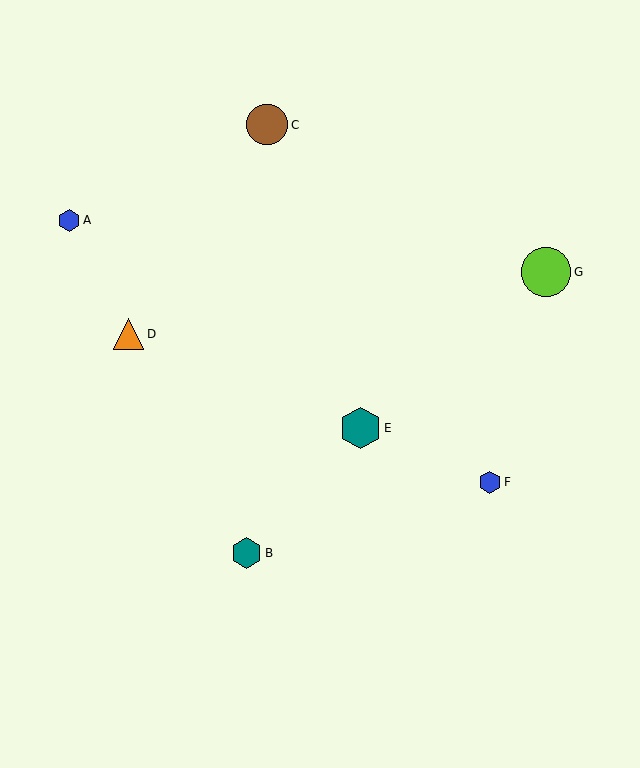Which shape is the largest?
The lime circle (labeled G) is the largest.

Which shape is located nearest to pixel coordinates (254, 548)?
The teal hexagon (labeled B) at (246, 553) is nearest to that location.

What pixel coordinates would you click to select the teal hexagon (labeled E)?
Click at (360, 428) to select the teal hexagon E.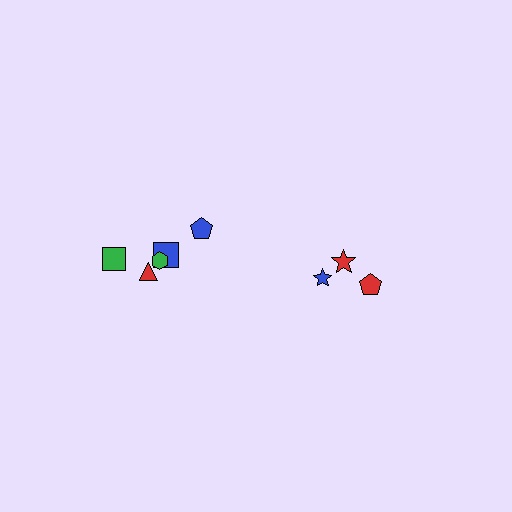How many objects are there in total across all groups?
There are 8 objects.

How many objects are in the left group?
There are 5 objects.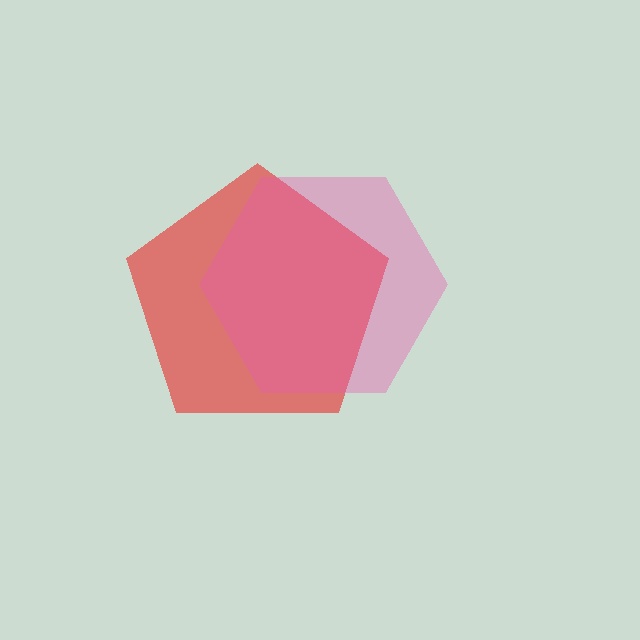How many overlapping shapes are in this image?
There are 2 overlapping shapes in the image.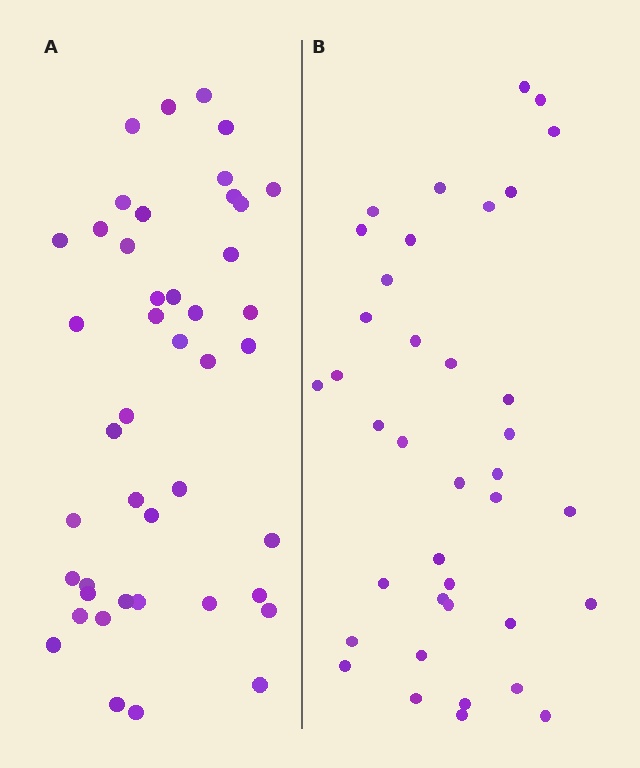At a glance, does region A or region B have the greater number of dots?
Region A (the left region) has more dots.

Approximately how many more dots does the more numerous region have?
Region A has about 6 more dots than region B.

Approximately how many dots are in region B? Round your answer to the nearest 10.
About 40 dots. (The exact count is 38, which rounds to 40.)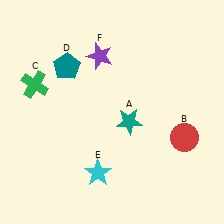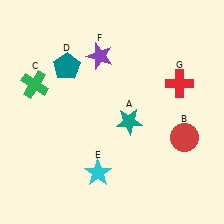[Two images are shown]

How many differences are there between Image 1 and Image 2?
There is 1 difference between the two images.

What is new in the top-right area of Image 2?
A red cross (G) was added in the top-right area of Image 2.